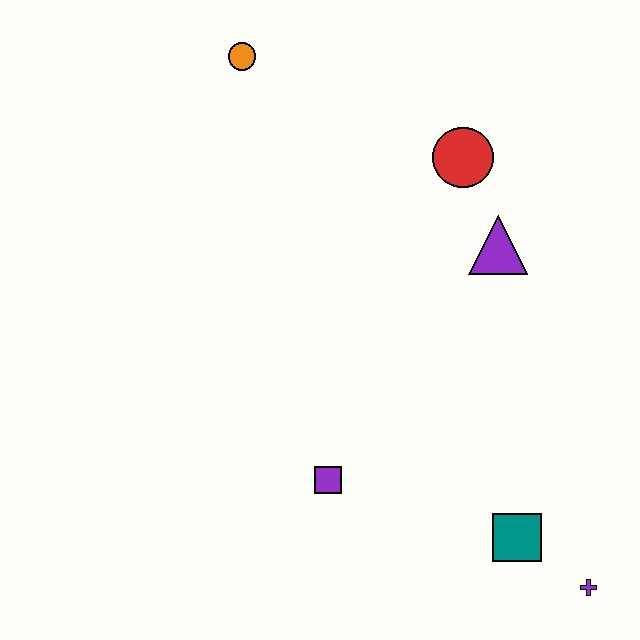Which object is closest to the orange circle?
The red circle is closest to the orange circle.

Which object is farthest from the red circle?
The purple cross is farthest from the red circle.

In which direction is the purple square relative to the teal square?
The purple square is to the left of the teal square.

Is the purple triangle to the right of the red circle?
Yes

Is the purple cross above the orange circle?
No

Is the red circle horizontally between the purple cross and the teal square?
No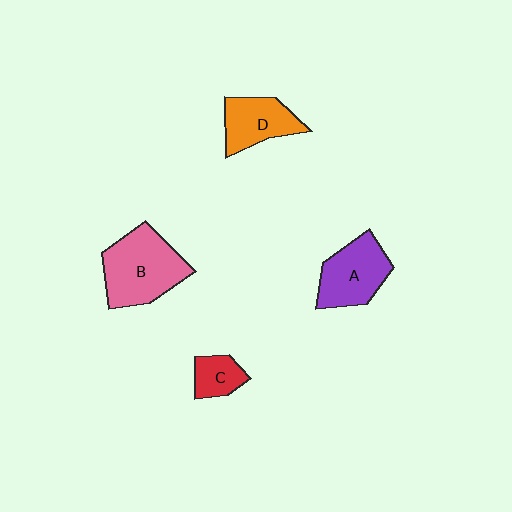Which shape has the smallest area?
Shape C (red).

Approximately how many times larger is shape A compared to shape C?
Approximately 2.1 times.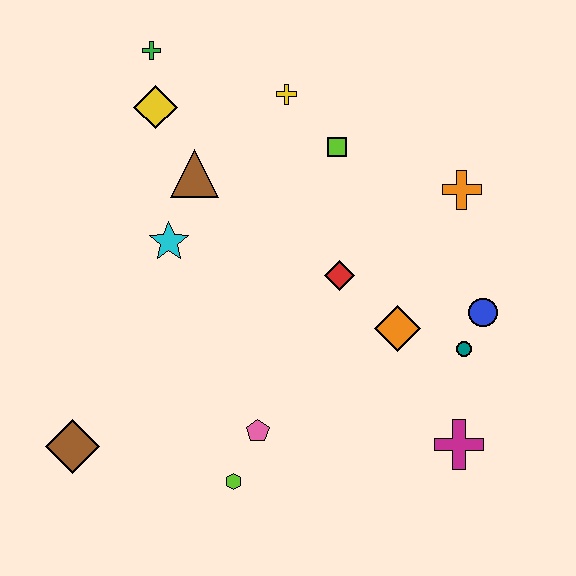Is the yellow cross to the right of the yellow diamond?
Yes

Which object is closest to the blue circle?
The teal circle is closest to the blue circle.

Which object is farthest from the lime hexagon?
The green cross is farthest from the lime hexagon.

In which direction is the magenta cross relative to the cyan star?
The magenta cross is to the right of the cyan star.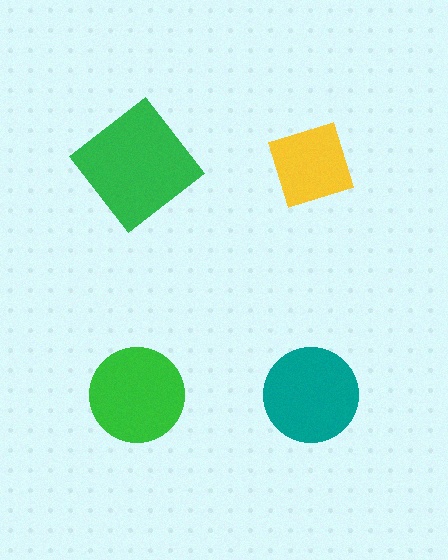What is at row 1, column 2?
A yellow diamond.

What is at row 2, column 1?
A green circle.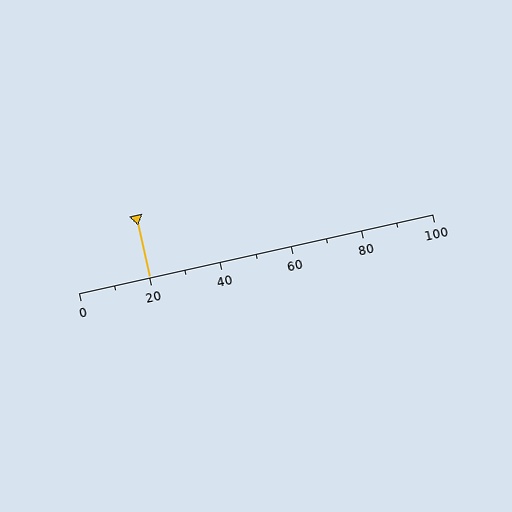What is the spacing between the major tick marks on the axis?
The major ticks are spaced 20 apart.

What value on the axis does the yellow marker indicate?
The marker indicates approximately 20.